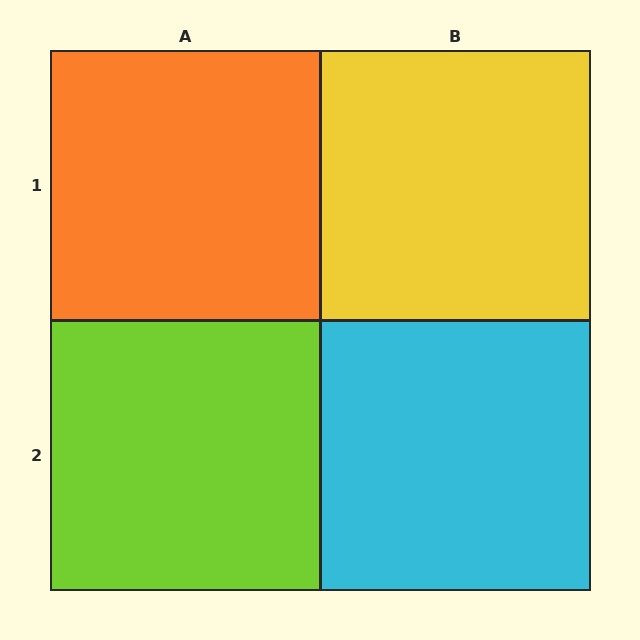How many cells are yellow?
1 cell is yellow.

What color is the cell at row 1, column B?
Yellow.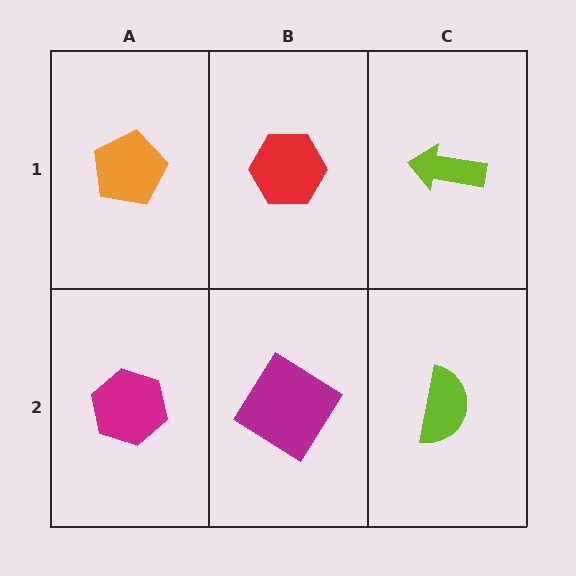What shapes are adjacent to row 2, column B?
A red hexagon (row 1, column B), a magenta hexagon (row 2, column A), a lime semicircle (row 2, column C).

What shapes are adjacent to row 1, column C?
A lime semicircle (row 2, column C), a red hexagon (row 1, column B).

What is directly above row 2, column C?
A lime arrow.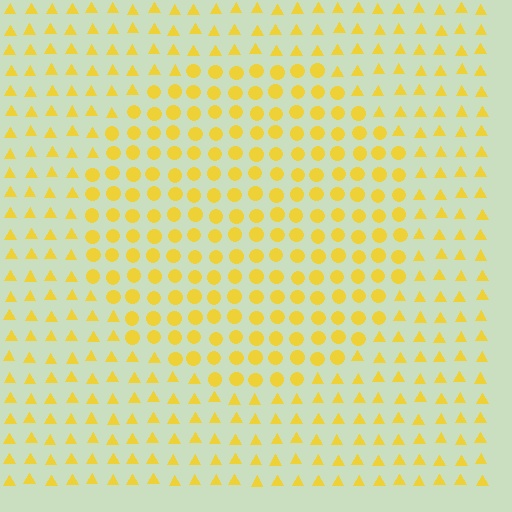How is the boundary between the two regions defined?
The boundary is defined by a change in element shape: circles inside vs. triangles outside. All elements share the same color and spacing.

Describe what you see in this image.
The image is filled with small yellow elements arranged in a uniform grid. A circle-shaped region contains circles, while the surrounding area contains triangles. The boundary is defined purely by the change in element shape.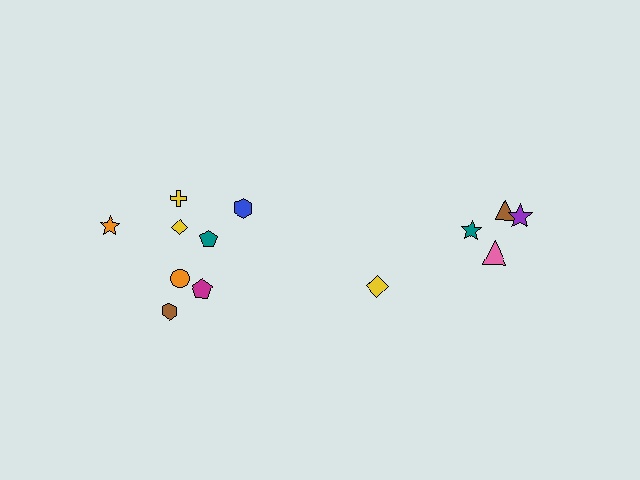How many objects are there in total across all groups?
There are 13 objects.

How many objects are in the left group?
There are 8 objects.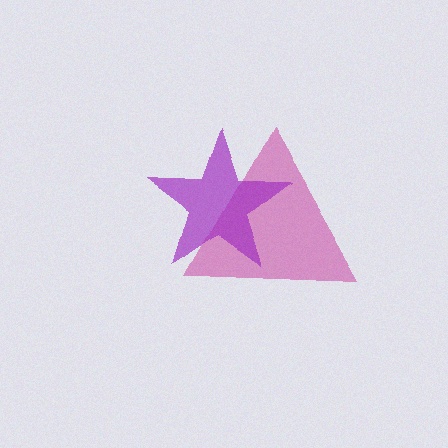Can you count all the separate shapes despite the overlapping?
Yes, there are 2 separate shapes.